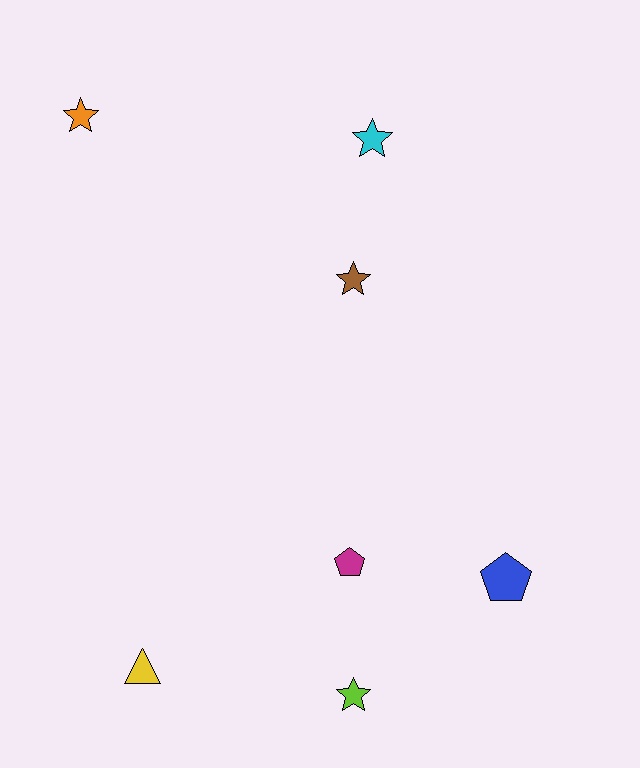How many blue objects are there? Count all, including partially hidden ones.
There is 1 blue object.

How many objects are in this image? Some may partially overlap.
There are 7 objects.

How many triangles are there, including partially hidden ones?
There is 1 triangle.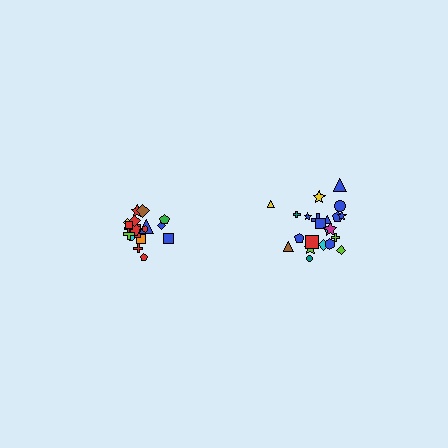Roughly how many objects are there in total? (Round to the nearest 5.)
Roughly 40 objects in total.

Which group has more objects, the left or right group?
The right group.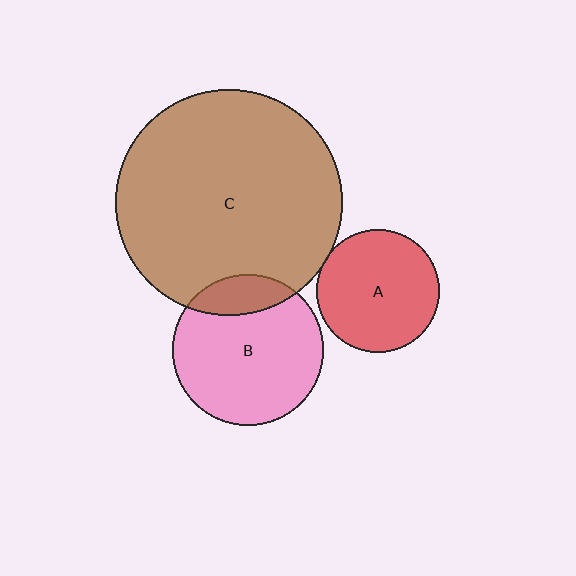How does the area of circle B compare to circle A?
Approximately 1.5 times.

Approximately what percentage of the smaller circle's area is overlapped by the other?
Approximately 5%.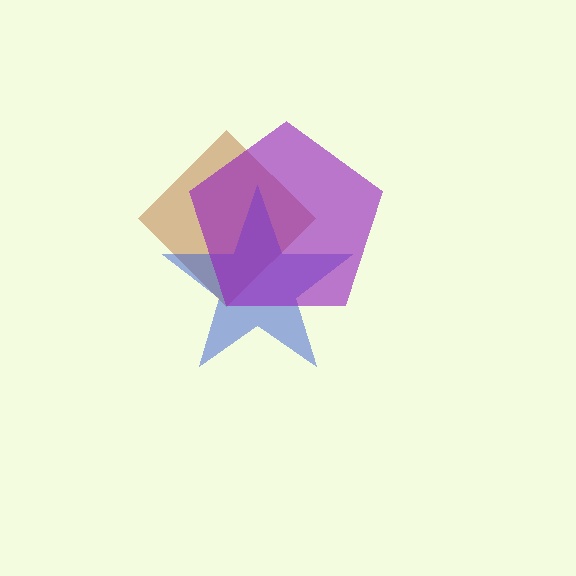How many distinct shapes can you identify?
There are 3 distinct shapes: a brown diamond, a blue star, a purple pentagon.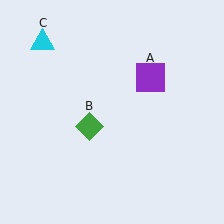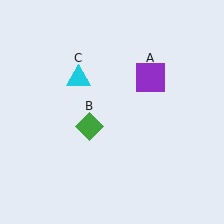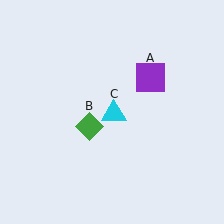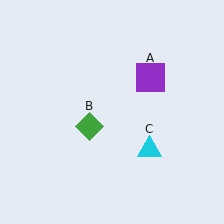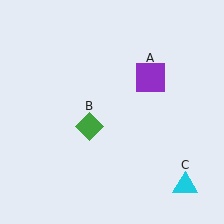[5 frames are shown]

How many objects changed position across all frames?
1 object changed position: cyan triangle (object C).